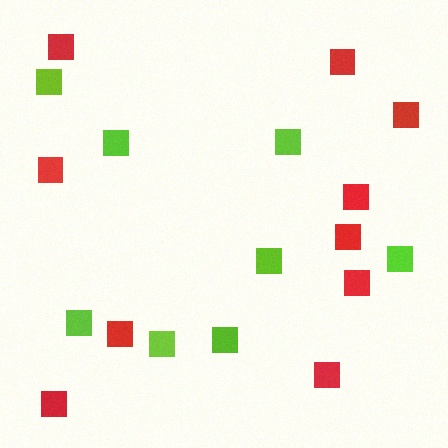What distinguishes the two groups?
There are 2 groups: one group of red squares (10) and one group of lime squares (8).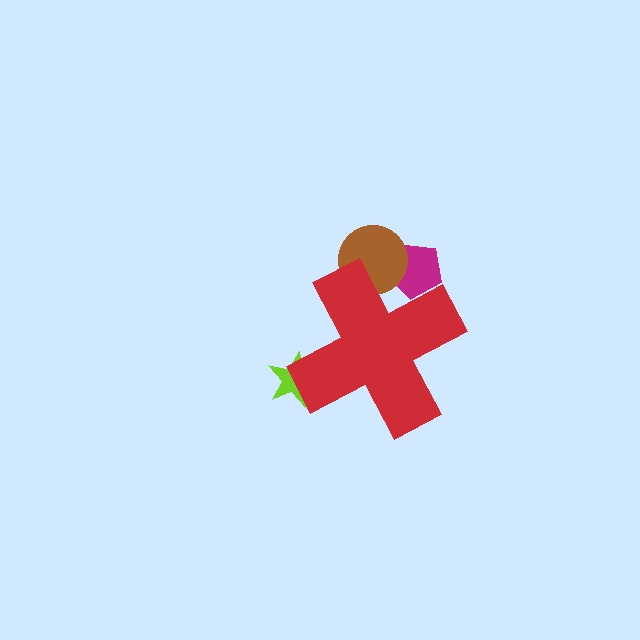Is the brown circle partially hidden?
Yes, the brown circle is partially hidden behind the red cross.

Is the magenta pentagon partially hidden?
Yes, the magenta pentagon is partially hidden behind the red cross.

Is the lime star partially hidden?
Yes, the lime star is partially hidden behind the red cross.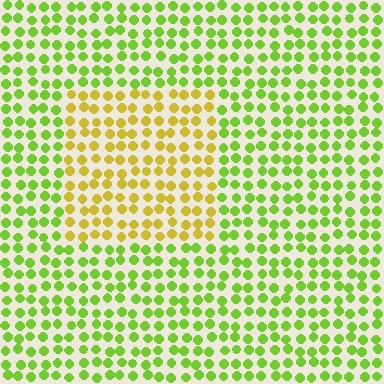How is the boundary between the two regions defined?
The boundary is defined purely by a slight shift in hue (about 41 degrees). Spacing, size, and orientation are identical on both sides.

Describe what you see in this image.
The image is filled with small lime elements in a uniform arrangement. A rectangle-shaped region is visible where the elements are tinted to a slightly different hue, forming a subtle color boundary.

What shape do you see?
I see a rectangle.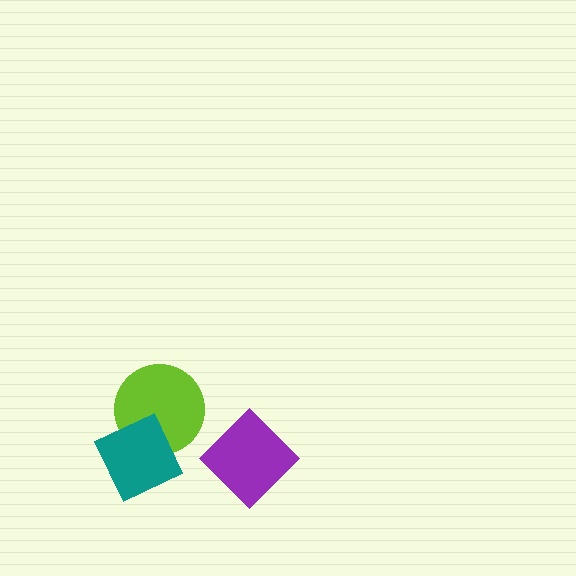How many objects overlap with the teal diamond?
1 object overlaps with the teal diamond.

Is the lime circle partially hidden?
Yes, it is partially covered by another shape.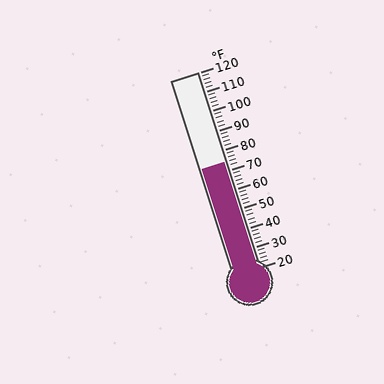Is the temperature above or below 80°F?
The temperature is below 80°F.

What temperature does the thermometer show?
The thermometer shows approximately 74°F.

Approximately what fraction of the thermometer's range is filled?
The thermometer is filled to approximately 55% of its range.